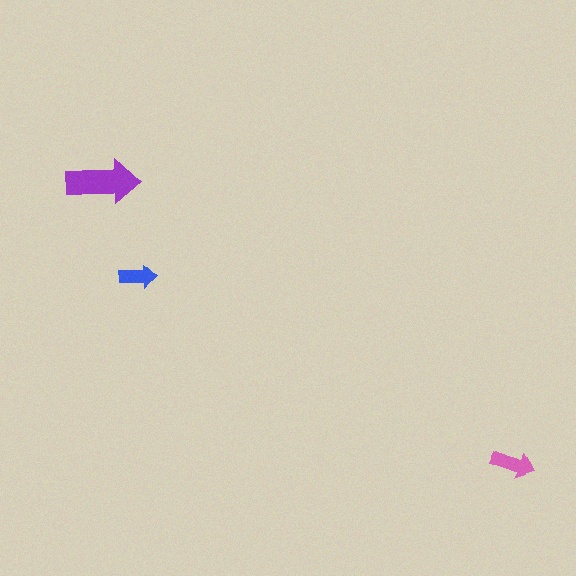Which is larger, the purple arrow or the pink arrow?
The purple one.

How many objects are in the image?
There are 3 objects in the image.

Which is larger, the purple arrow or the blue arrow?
The purple one.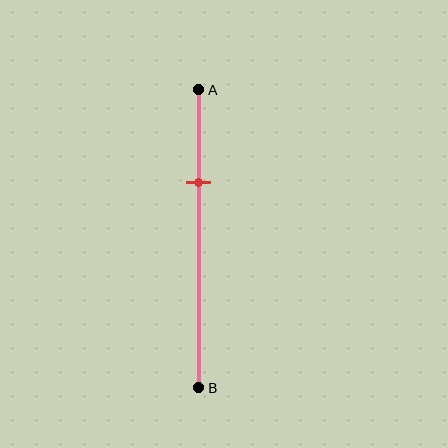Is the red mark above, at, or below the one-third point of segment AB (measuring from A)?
The red mark is approximately at the one-third point of segment AB.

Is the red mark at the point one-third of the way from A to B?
Yes, the mark is approximately at the one-third point.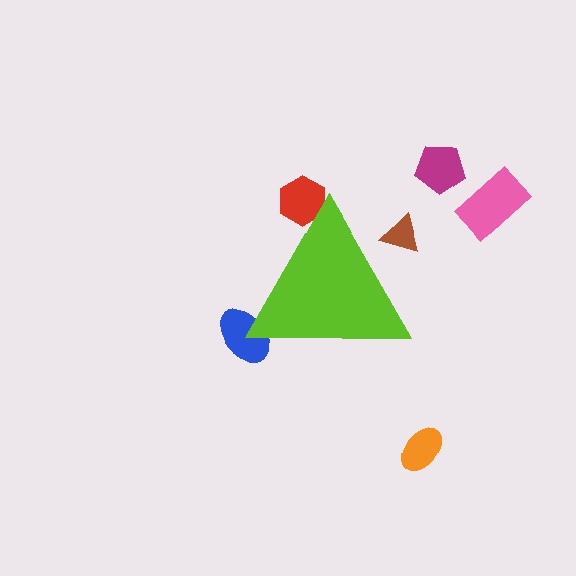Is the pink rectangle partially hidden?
No, the pink rectangle is fully visible.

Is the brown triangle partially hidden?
Yes, the brown triangle is partially hidden behind the lime triangle.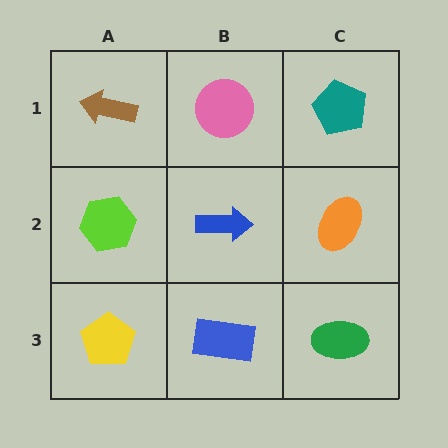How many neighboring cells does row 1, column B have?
3.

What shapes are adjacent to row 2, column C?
A teal pentagon (row 1, column C), a green ellipse (row 3, column C), a blue arrow (row 2, column B).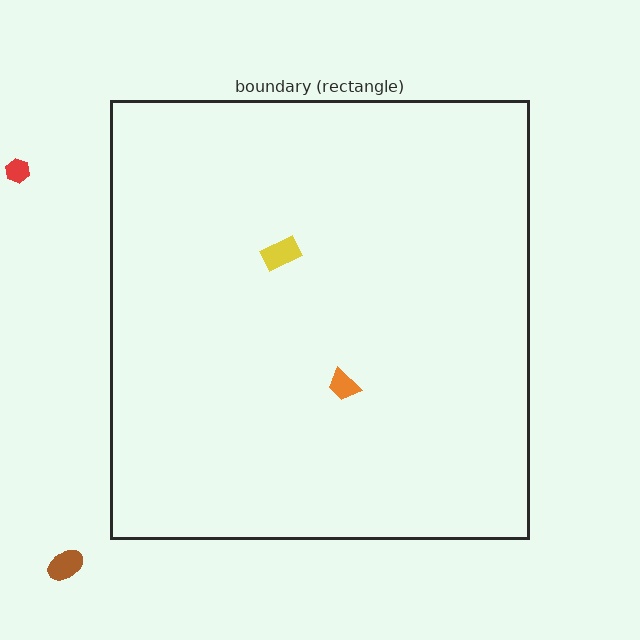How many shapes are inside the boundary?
2 inside, 2 outside.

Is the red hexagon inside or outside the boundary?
Outside.